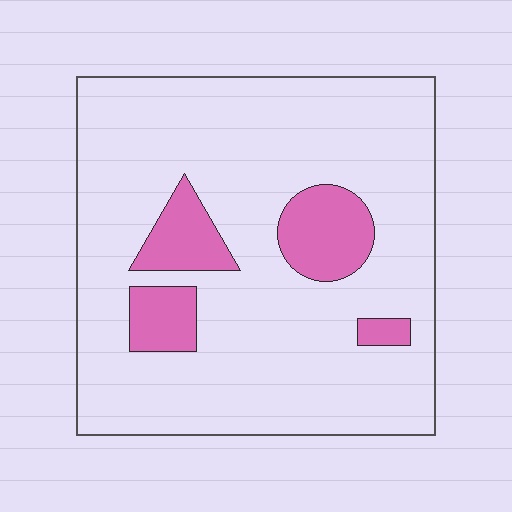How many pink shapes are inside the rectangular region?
4.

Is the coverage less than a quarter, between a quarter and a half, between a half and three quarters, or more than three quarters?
Less than a quarter.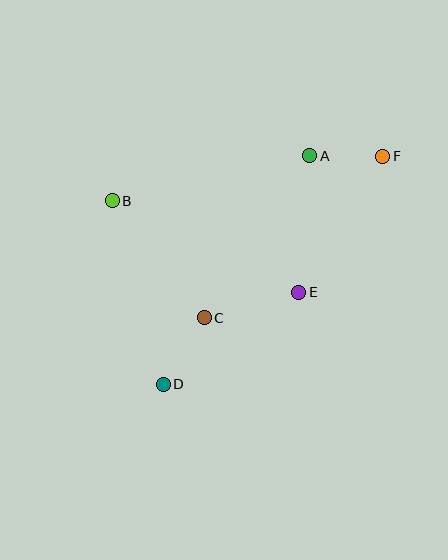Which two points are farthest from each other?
Points D and F are farthest from each other.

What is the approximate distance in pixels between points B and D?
The distance between B and D is approximately 191 pixels.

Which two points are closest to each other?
Points A and F are closest to each other.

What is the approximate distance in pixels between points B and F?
The distance between B and F is approximately 274 pixels.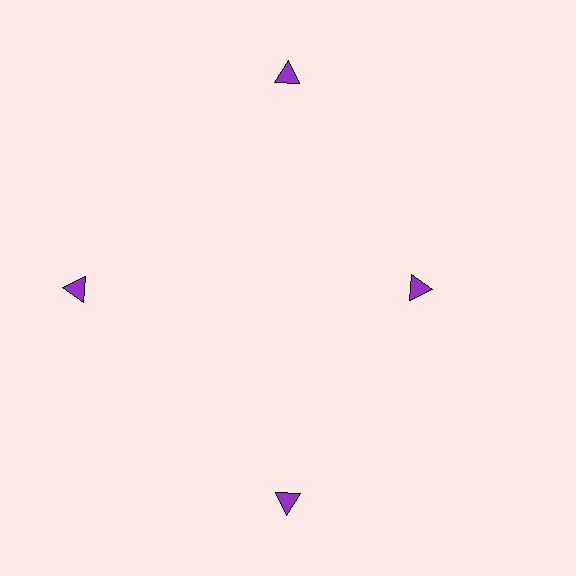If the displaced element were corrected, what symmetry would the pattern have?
It would have 4-fold rotational symmetry — the pattern would map onto itself every 90 degrees.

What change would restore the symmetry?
The symmetry would be restored by moving it outward, back onto the ring so that all 4 triangles sit at equal angles and equal distance from the center.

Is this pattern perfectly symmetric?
No. The 4 purple triangles are arranged in a ring, but one element near the 3 o'clock position is pulled inward toward the center, breaking the 4-fold rotational symmetry.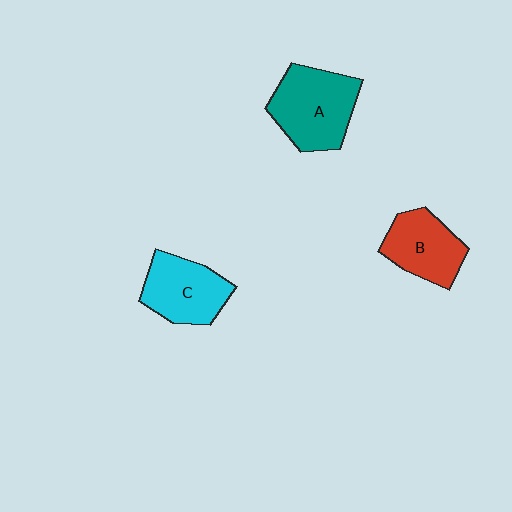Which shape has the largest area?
Shape A (teal).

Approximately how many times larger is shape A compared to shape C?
Approximately 1.2 times.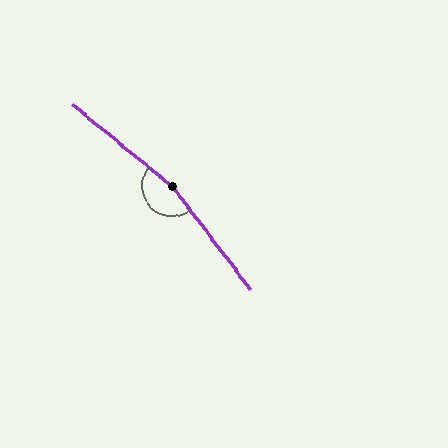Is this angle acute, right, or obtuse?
It is obtuse.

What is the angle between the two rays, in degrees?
Approximately 167 degrees.